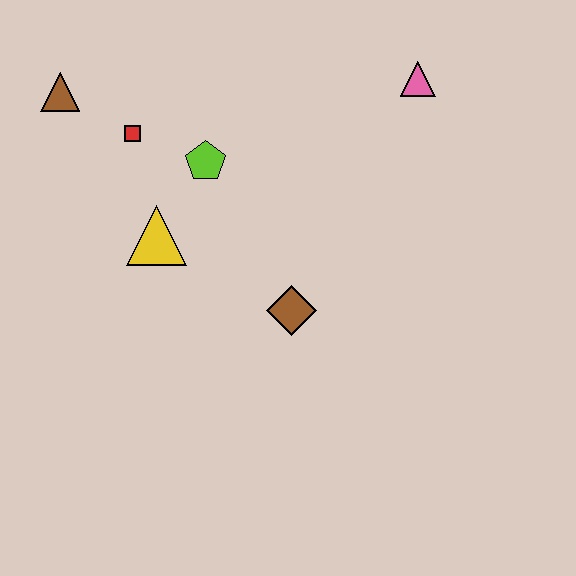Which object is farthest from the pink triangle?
The brown triangle is farthest from the pink triangle.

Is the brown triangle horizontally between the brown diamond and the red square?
No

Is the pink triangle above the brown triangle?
Yes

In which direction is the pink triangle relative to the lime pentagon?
The pink triangle is to the right of the lime pentagon.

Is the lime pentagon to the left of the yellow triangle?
No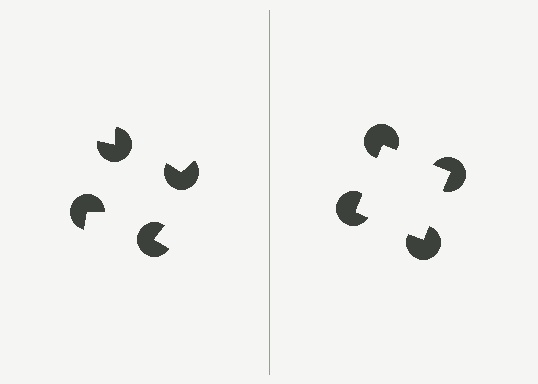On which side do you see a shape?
An illusory square appears on the right side. On the left side the wedge cuts are rotated, so no coherent shape forms.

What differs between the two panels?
The pac-man discs are positioned identically on both sides; only the wedge orientations differ. On the right they align to a square; on the left they are misaligned.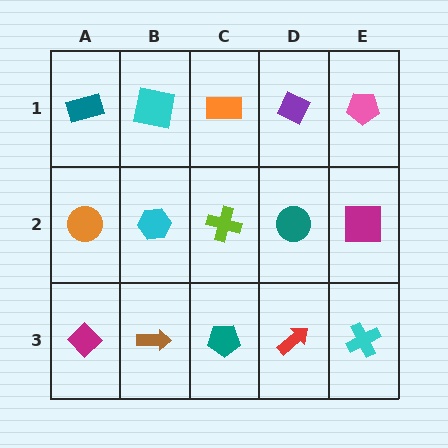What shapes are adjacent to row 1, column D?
A teal circle (row 2, column D), an orange rectangle (row 1, column C), a pink pentagon (row 1, column E).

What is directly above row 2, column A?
A teal rectangle.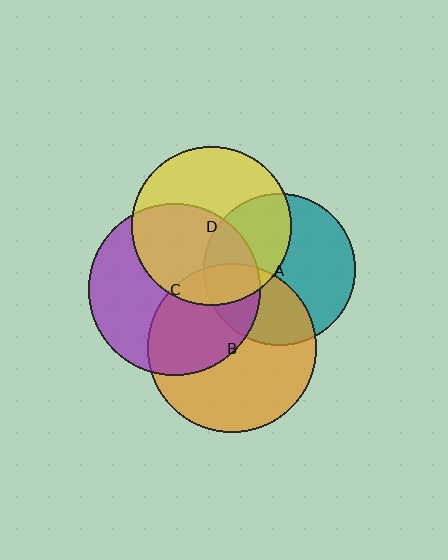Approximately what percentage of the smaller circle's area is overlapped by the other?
Approximately 50%.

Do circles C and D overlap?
Yes.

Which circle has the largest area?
Circle C (purple).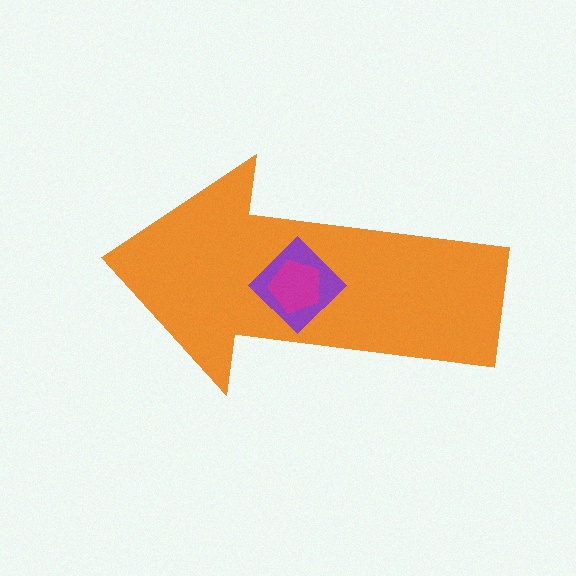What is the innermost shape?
The magenta pentagon.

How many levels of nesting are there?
3.